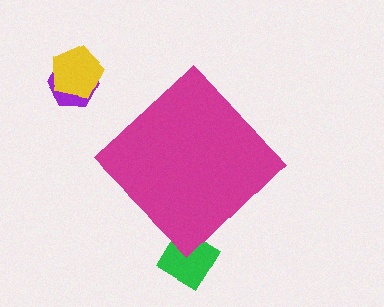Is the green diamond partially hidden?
Yes, the green diamond is partially hidden behind the magenta diamond.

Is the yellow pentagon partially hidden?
No, the yellow pentagon is fully visible.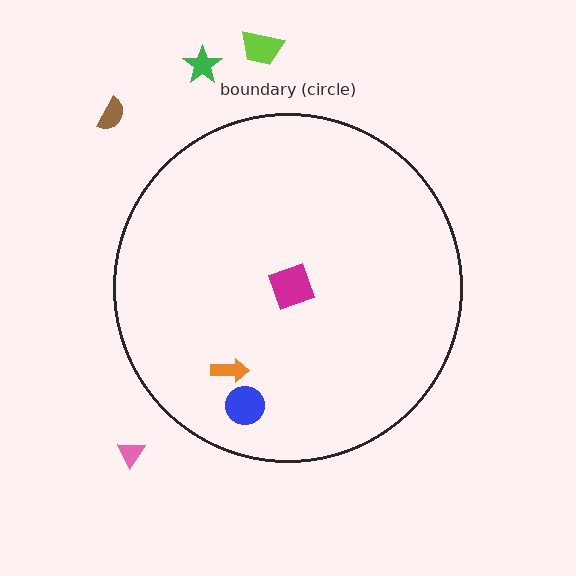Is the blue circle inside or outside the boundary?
Inside.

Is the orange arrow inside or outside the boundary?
Inside.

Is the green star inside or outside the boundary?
Outside.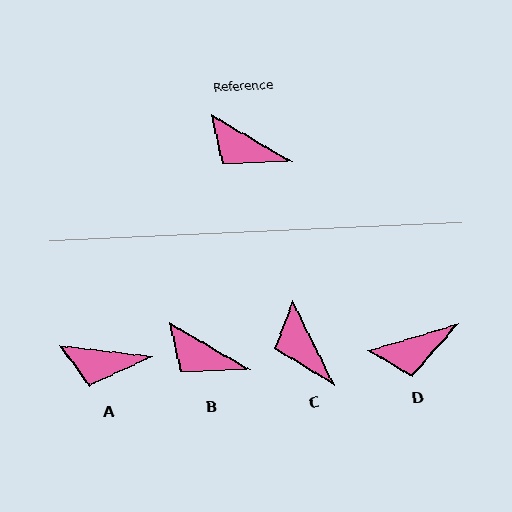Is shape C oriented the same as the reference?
No, it is off by about 33 degrees.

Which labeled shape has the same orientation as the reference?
B.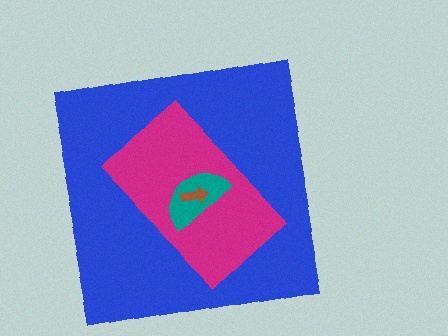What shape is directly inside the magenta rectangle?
The teal semicircle.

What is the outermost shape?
The blue square.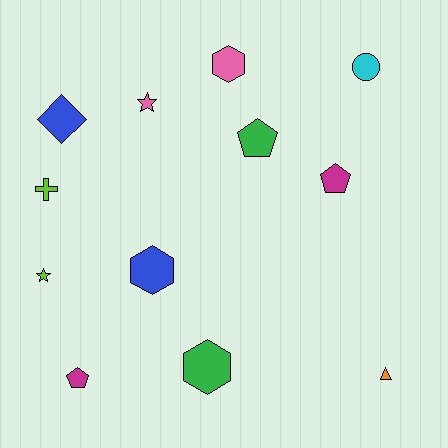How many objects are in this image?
There are 12 objects.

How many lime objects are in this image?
There are 2 lime objects.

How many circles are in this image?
There is 1 circle.